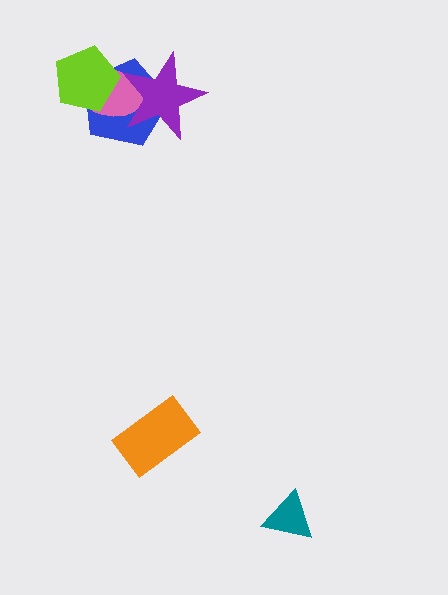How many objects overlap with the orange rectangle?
0 objects overlap with the orange rectangle.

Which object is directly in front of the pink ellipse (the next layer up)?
The lime pentagon is directly in front of the pink ellipse.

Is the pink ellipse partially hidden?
Yes, it is partially covered by another shape.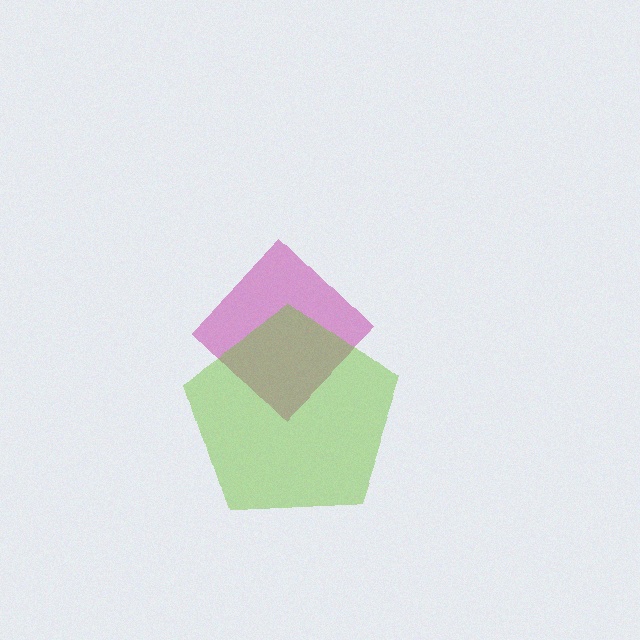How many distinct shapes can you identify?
There are 2 distinct shapes: a magenta diamond, a lime pentagon.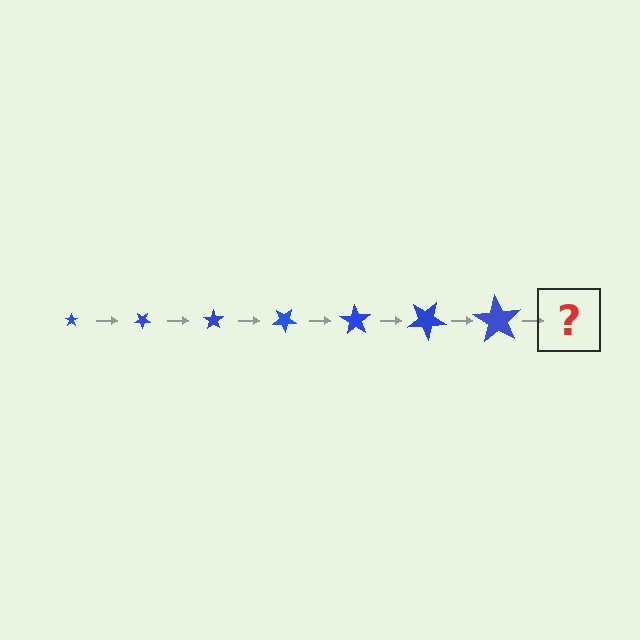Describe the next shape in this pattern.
It should be a star, larger than the previous one and rotated 245 degrees from the start.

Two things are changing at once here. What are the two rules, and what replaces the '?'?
The two rules are that the star grows larger each step and it rotates 35 degrees each step. The '?' should be a star, larger than the previous one and rotated 245 degrees from the start.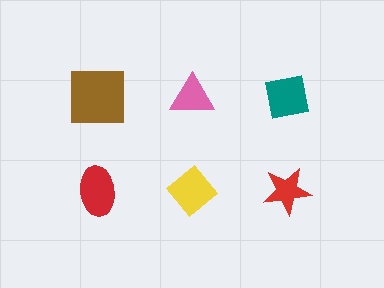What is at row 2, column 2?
A yellow diamond.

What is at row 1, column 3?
A teal square.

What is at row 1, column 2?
A pink triangle.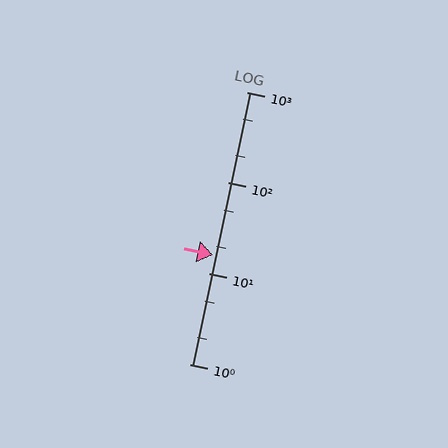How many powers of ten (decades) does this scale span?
The scale spans 3 decades, from 1 to 1000.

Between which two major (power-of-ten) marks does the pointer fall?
The pointer is between 10 and 100.